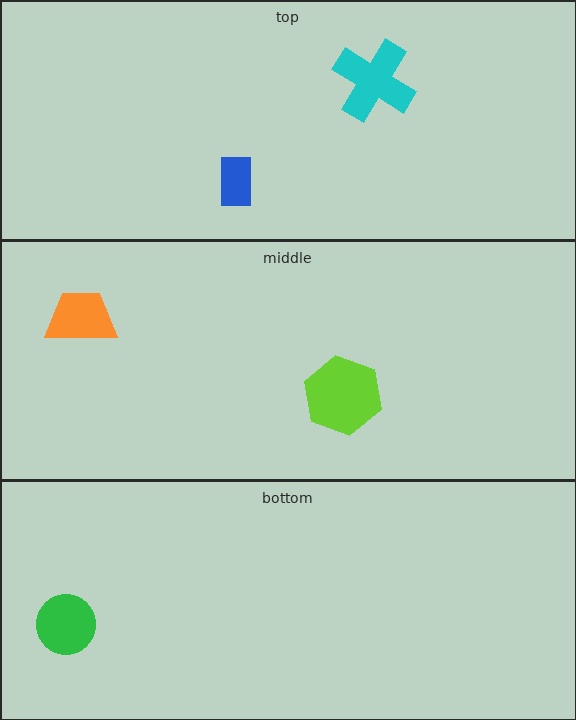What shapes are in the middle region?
The lime hexagon, the orange trapezoid.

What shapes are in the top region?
The cyan cross, the blue rectangle.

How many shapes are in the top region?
2.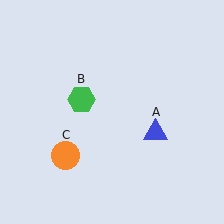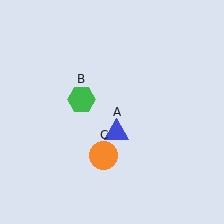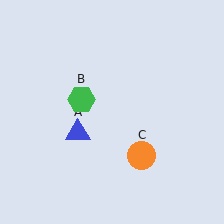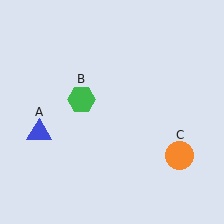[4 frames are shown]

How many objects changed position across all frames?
2 objects changed position: blue triangle (object A), orange circle (object C).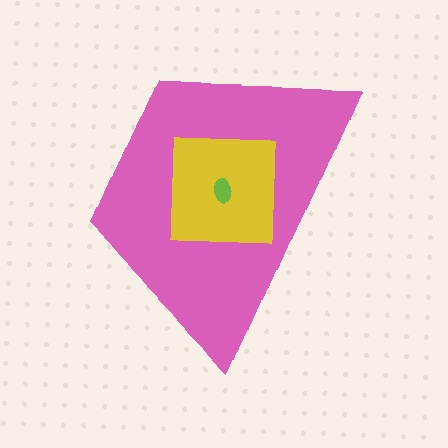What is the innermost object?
The lime ellipse.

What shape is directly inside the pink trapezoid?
The yellow square.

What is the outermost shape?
The pink trapezoid.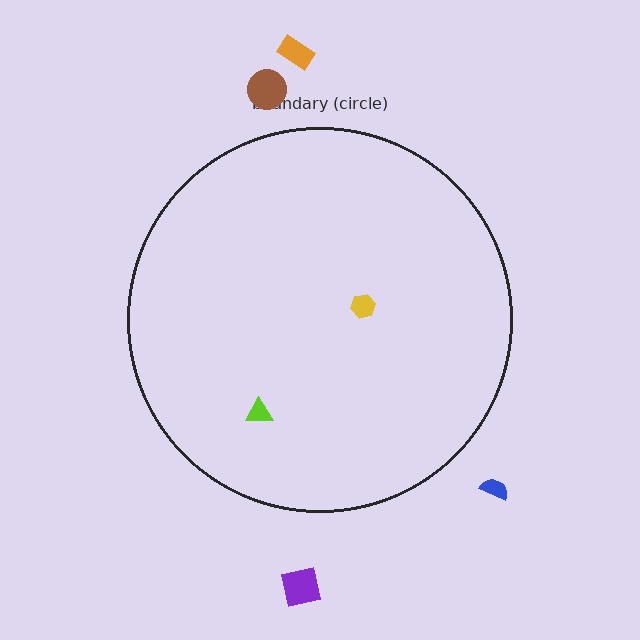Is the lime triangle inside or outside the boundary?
Inside.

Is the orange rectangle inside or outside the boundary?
Outside.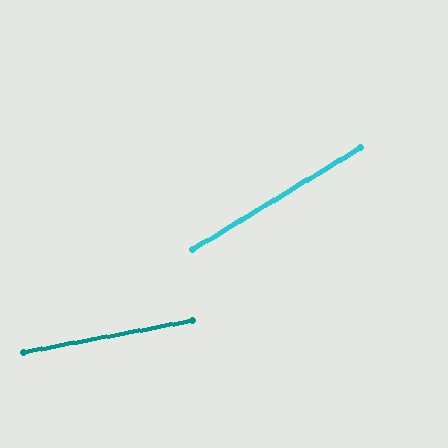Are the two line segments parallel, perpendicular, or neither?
Neither parallel nor perpendicular — they differ by about 20°.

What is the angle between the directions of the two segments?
Approximately 20 degrees.